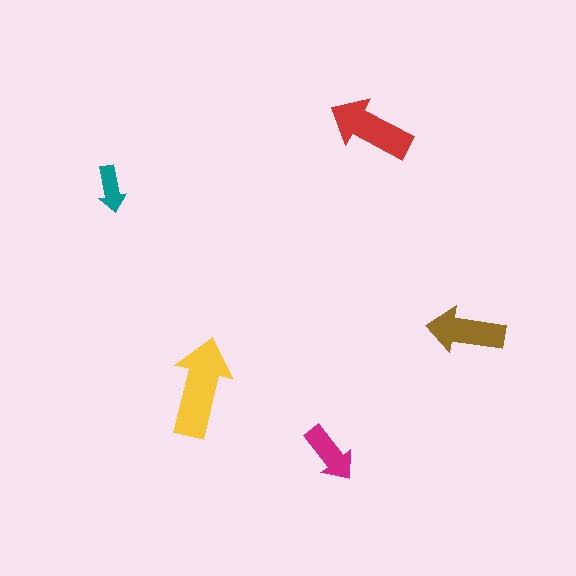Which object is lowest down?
The magenta arrow is bottommost.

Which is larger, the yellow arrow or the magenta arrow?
The yellow one.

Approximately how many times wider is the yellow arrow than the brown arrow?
About 1.5 times wider.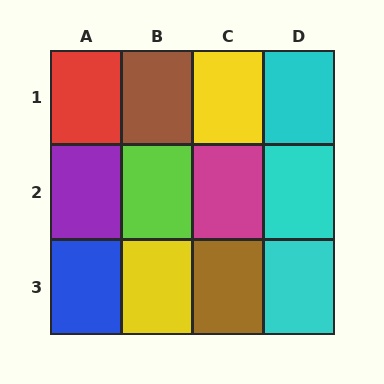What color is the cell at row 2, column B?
Lime.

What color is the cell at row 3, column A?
Blue.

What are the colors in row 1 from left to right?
Red, brown, yellow, cyan.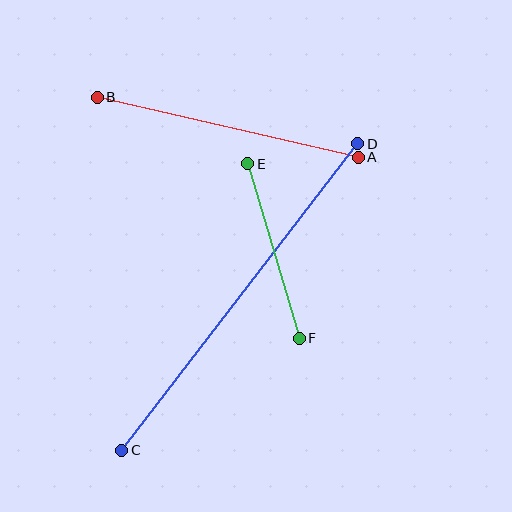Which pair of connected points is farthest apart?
Points C and D are farthest apart.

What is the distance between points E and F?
The distance is approximately 182 pixels.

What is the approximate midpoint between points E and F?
The midpoint is at approximately (274, 251) pixels.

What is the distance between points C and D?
The distance is approximately 387 pixels.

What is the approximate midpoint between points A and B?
The midpoint is at approximately (228, 127) pixels.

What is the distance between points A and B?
The distance is approximately 268 pixels.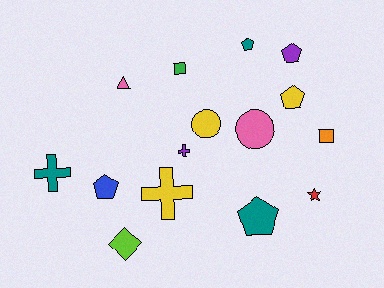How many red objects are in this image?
There is 1 red object.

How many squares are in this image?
There are 2 squares.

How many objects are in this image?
There are 15 objects.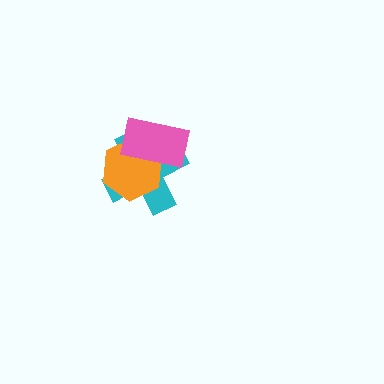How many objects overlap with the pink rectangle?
2 objects overlap with the pink rectangle.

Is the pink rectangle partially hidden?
No, no other shape covers it.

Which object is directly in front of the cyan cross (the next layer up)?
The orange hexagon is directly in front of the cyan cross.